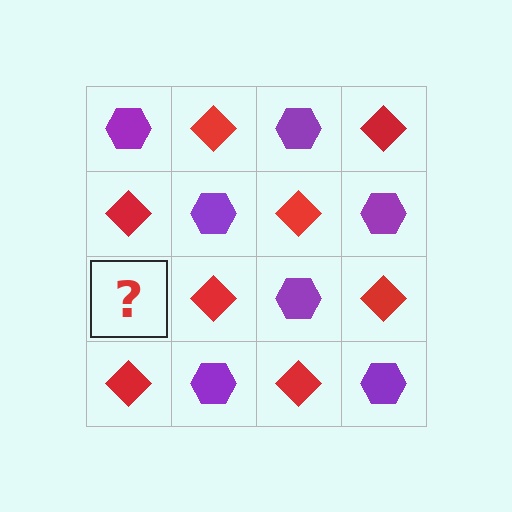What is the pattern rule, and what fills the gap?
The rule is that it alternates purple hexagon and red diamond in a checkerboard pattern. The gap should be filled with a purple hexagon.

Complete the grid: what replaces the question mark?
The question mark should be replaced with a purple hexagon.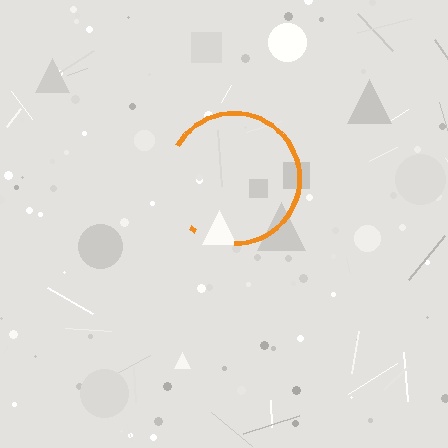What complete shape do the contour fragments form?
The contour fragments form a circle.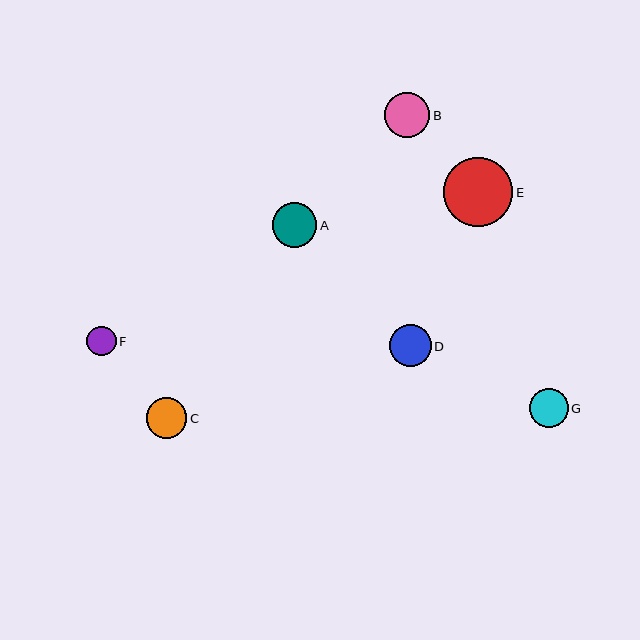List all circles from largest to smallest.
From largest to smallest: E, B, A, D, C, G, F.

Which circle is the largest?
Circle E is the largest with a size of approximately 69 pixels.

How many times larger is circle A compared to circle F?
Circle A is approximately 1.5 times the size of circle F.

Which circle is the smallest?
Circle F is the smallest with a size of approximately 29 pixels.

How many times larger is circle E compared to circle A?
Circle E is approximately 1.6 times the size of circle A.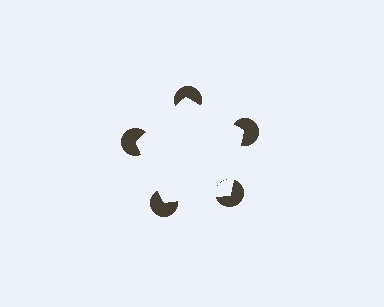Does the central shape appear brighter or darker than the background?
It typically appears slightly brighter than the background, even though no actual brightness change is drawn.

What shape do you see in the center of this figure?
An illusory pentagon — its edges are inferred from the aligned wedge cuts in the pac-man discs, not physically drawn.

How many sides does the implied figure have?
5 sides.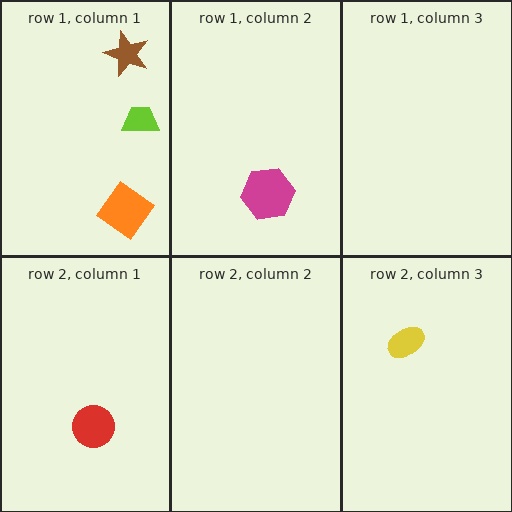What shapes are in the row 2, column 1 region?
The red circle.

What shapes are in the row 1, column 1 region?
The lime trapezoid, the orange diamond, the brown star.